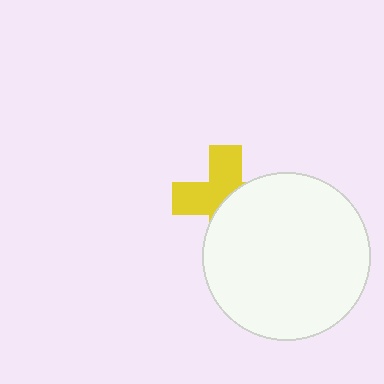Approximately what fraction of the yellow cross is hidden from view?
Roughly 49% of the yellow cross is hidden behind the white circle.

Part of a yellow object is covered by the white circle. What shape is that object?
It is a cross.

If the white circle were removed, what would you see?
You would see the complete yellow cross.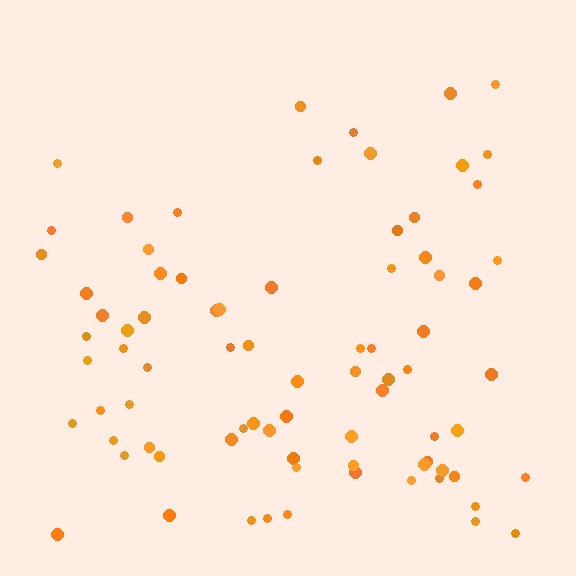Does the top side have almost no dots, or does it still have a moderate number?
Still a moderate number, just noticeably fewer than the bottom.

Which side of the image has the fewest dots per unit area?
The top.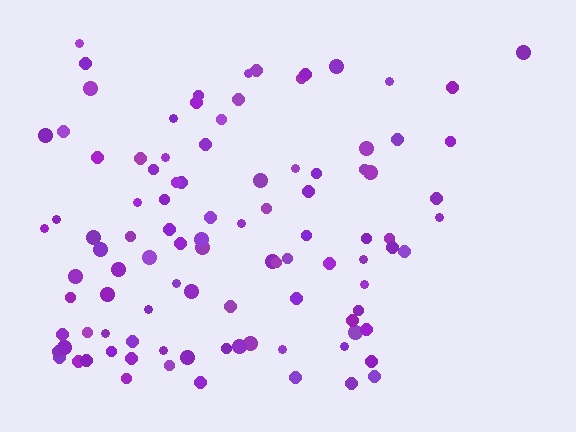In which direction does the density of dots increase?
From right to left, with the left side densest.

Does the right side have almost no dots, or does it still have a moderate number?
Still a moderate number, just noticeably fewer than the left.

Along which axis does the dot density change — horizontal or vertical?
Horizontal.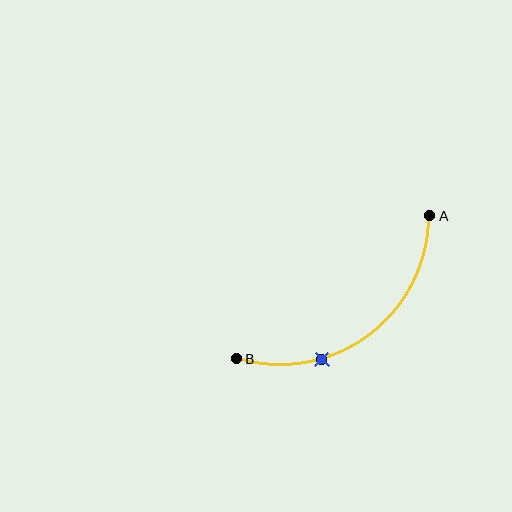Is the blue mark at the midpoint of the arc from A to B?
No. The blue mark lies on the arc but is closer to endpoint B. The arc midpoint would be at the point on the curve equidistant along the arc from both A and B.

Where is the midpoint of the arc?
The arc midpoint is the point on the curve farthest from the straight line joining A and B. It sits below and to the right of that line.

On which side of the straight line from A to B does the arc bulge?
The arc bulges below and to the right of the straight line connecting A and B.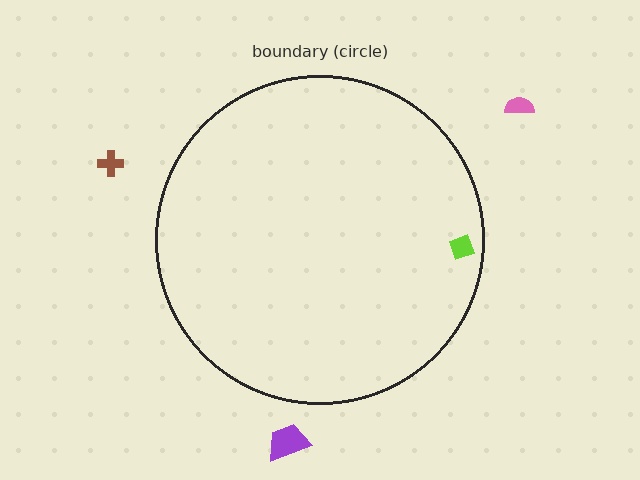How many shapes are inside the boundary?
1 inside, 3 outside.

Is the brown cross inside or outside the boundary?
Outside.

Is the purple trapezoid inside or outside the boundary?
Outside.